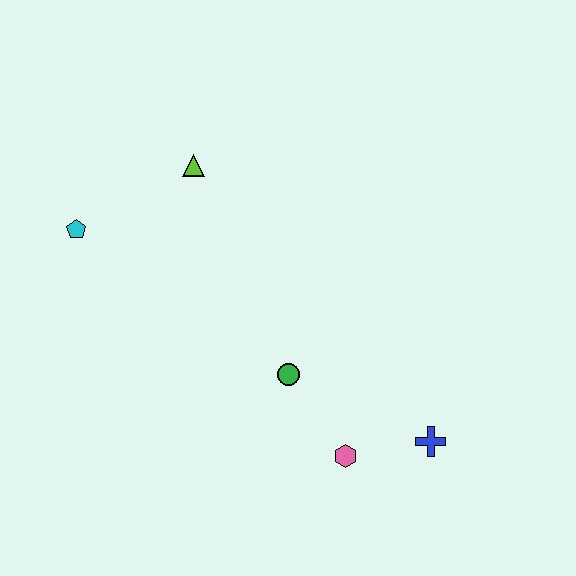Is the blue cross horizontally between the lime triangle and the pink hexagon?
No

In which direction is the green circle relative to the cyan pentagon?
The green circle is to the right of the cyan pentagon.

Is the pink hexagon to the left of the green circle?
No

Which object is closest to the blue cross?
The pink hexagon is closest to the blue cross.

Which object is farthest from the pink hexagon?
The cyan pentagon is farthest from the pink hexagon.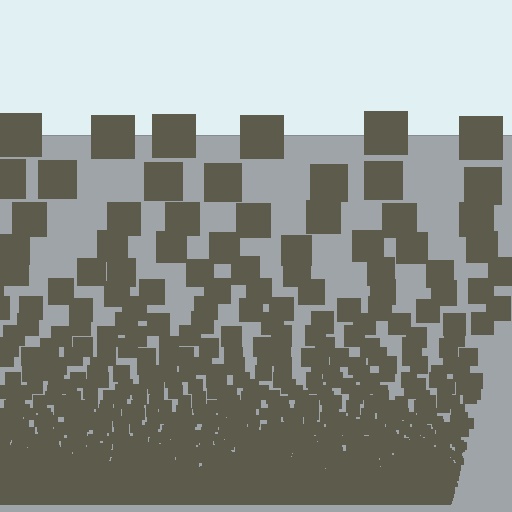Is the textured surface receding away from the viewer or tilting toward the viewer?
The surface appears to tilt toward the viewer. Texture elements get larger and sparser toward the top.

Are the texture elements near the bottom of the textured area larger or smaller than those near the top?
Smaller. The gradient is inverted — elements near the bottom are smaller and denser.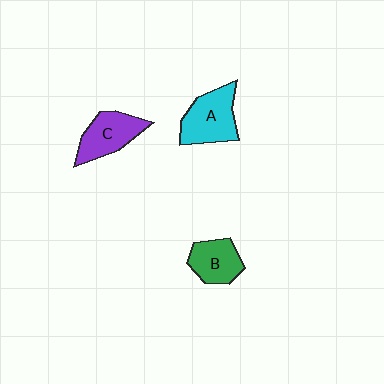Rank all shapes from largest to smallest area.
From largest to smallest: A (cyan), C (purple), B (green).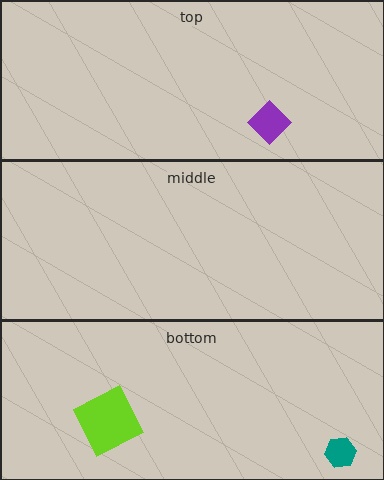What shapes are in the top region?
The purple diamond.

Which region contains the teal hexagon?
The bottom region.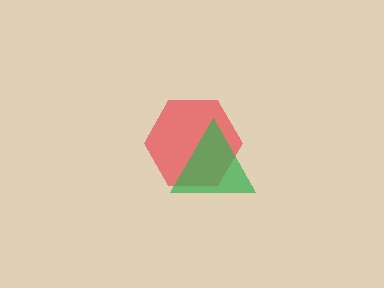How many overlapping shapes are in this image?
There are 2 overlapping shapes in the image.